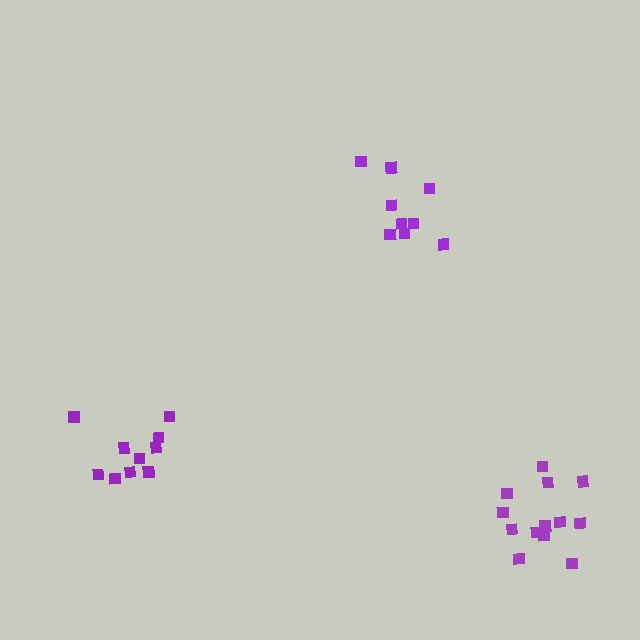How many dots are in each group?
Group 1: 9 dots, Group 2: 10 dots, Group 3: 13 dots (32 total).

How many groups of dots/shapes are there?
There are 3 groups.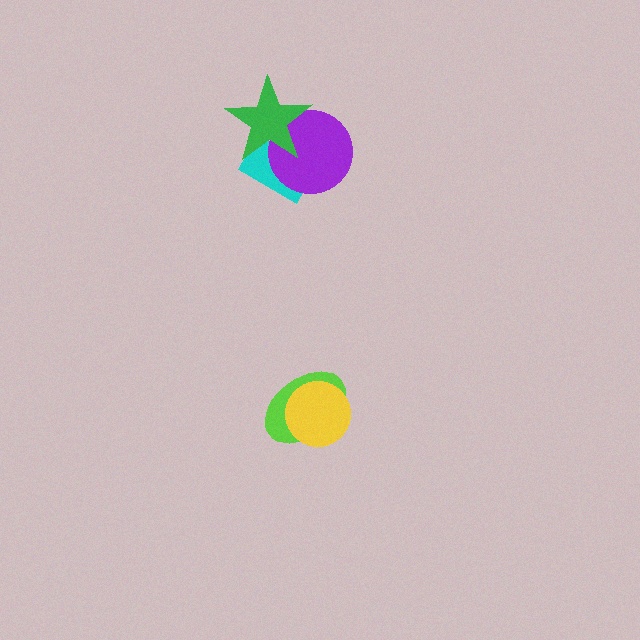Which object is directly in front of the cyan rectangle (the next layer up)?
The purple circle is directly in front of the cyan rectangle.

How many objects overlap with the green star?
2 objects overlap with the green star.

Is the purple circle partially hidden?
Yes, it is partially covered by another shape.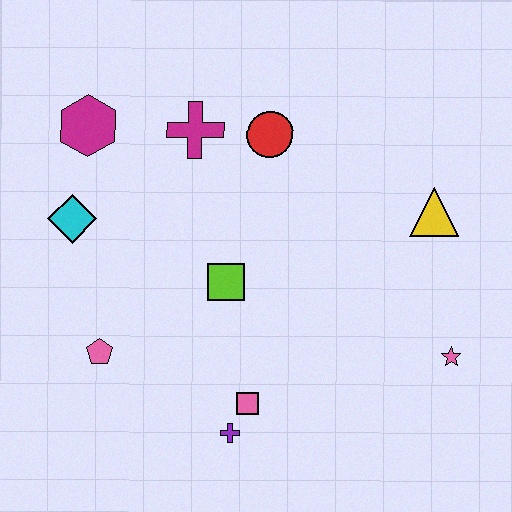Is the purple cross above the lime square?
No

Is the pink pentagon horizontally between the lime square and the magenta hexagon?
Yes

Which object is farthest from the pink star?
The magenta hexagon is farthest from the pink star.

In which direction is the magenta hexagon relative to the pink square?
The magenta hexagon is above the pink square.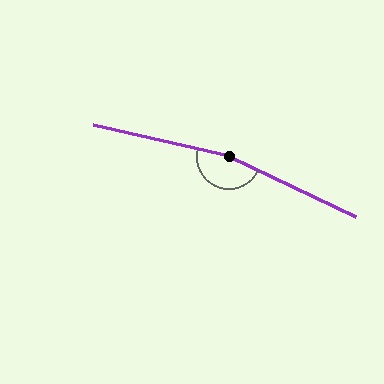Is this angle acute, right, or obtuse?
It is obtuse.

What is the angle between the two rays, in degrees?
Approximately 168 degrees.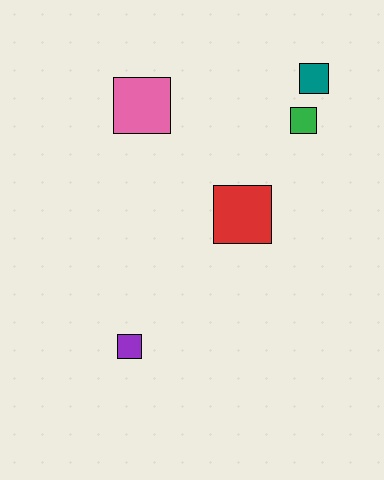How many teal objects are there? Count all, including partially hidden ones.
There is 1 teal object.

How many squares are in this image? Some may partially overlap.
There are 5 squares.